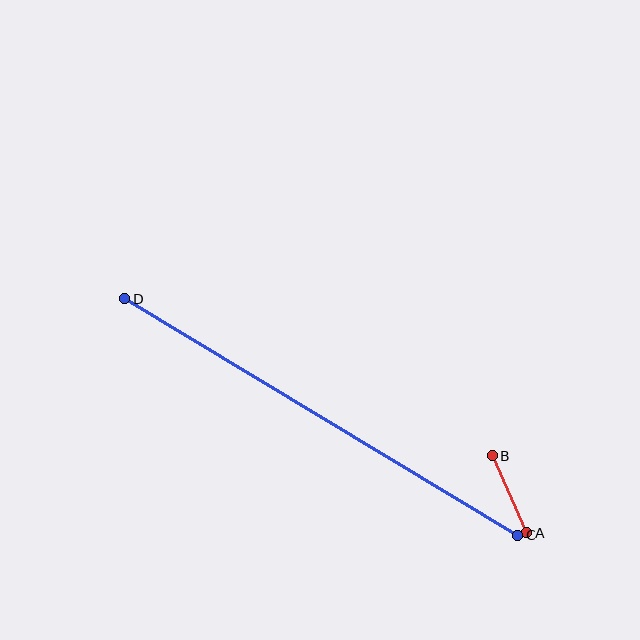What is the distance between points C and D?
The distance is approximately 459 pixels.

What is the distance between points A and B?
The distance is approximately 84 pixels.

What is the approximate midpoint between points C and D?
The midpoint is at approximately (321, 417) pixels.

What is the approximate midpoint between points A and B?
The midpoint is at approximately (509, 494) pixels.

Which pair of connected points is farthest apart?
Points C and D are farthest apart.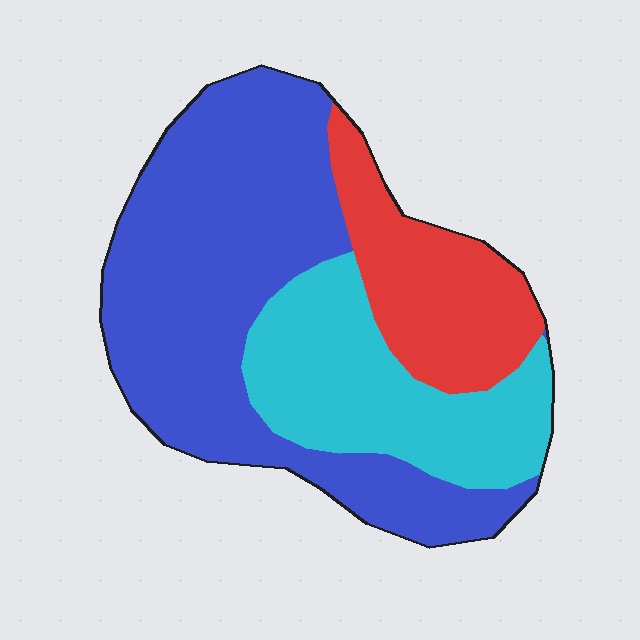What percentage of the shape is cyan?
Cyan covers roughly 25% of the shape.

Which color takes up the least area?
Red, at roughly 20%.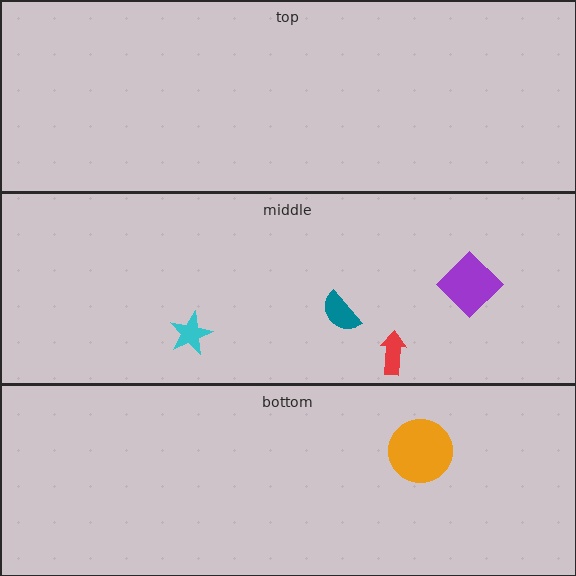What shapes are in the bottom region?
The orange circle.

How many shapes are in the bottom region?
1.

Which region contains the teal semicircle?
The middle region.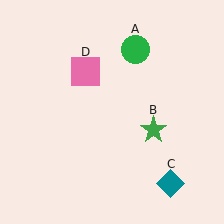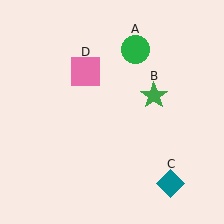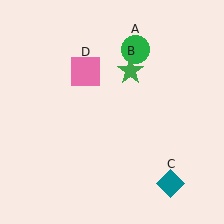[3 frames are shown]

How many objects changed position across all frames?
1 object changed position: green star (object B).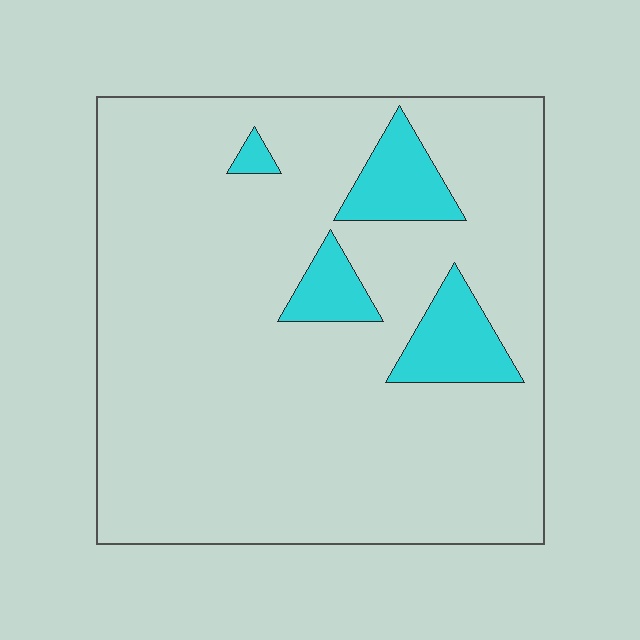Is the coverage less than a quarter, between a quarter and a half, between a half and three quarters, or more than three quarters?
Less than a quarter.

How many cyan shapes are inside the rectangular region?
4.